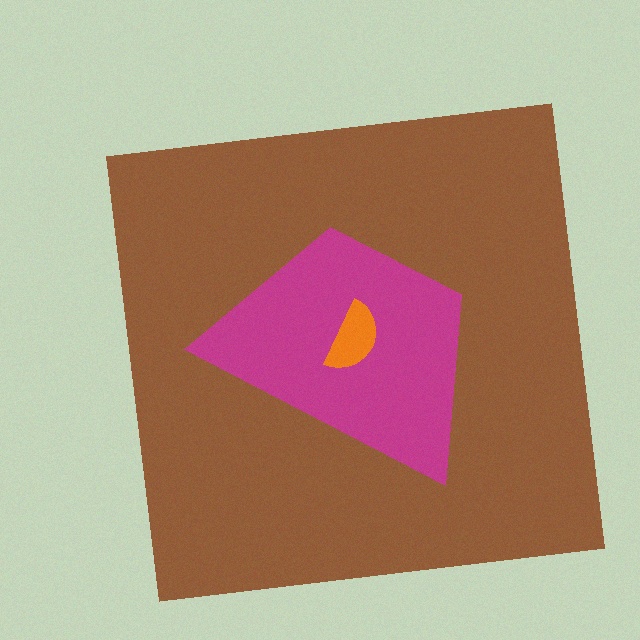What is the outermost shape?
The brown square.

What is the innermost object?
The orange semicircle.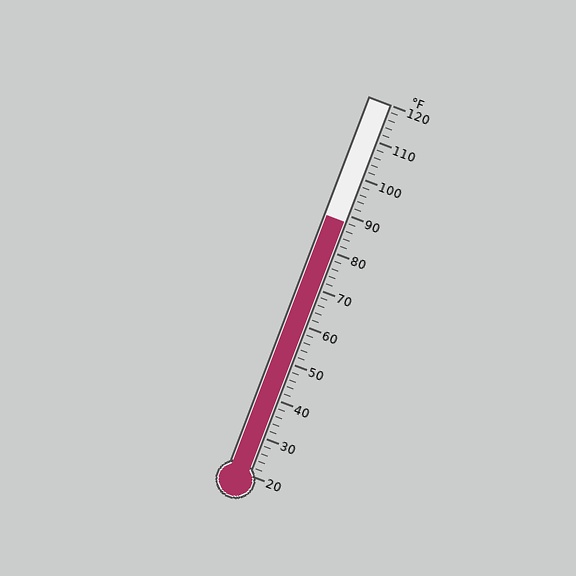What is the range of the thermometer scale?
The thermometer scale ranges from 20°F to 120°F.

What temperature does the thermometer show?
The thermometer shows approximately 88°F.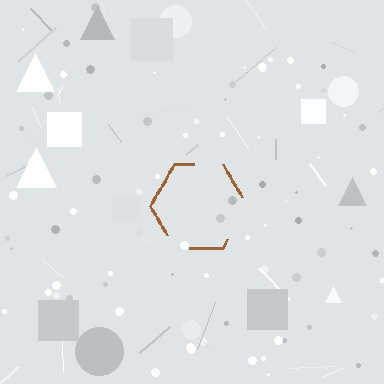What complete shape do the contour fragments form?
The contour fragments form a hexagon.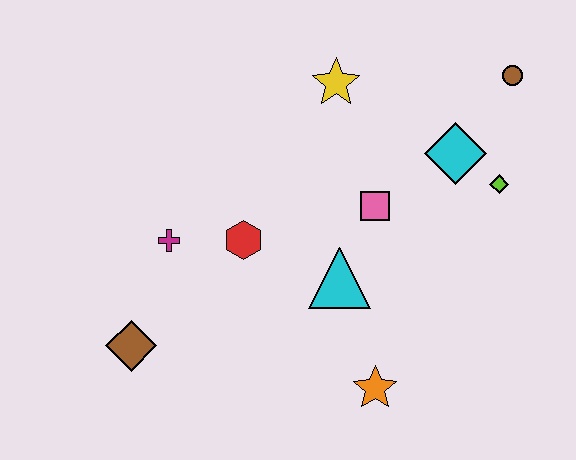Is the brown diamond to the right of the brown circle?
No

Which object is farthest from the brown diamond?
The brown circle is farthest from the brown diamond.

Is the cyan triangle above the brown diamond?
Yes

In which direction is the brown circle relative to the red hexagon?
The brown circle is to the right of the red hexagon.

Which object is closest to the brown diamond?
The magenta cross is closest to the brown diamond.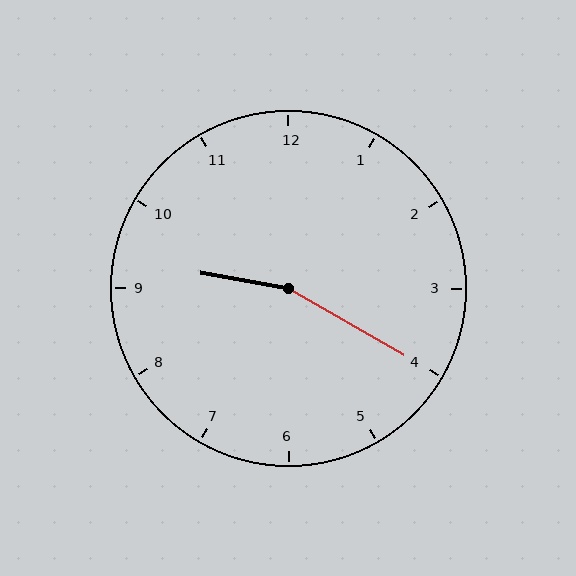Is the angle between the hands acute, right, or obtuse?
It is obtuse.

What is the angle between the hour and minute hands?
Approximately 160 degrees.